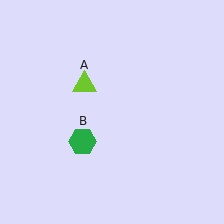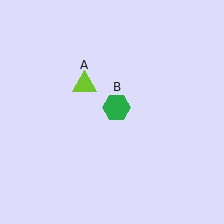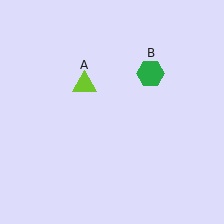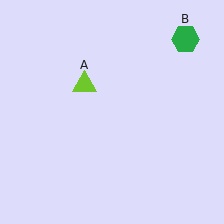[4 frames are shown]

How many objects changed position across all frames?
1 object changed position: green hexagon (object B).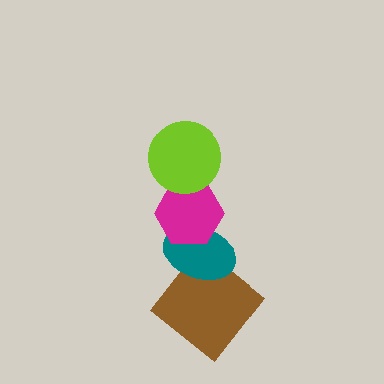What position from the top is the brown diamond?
The brown diamond is 4th from the top.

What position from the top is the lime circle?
The lime circle is 1st from the top.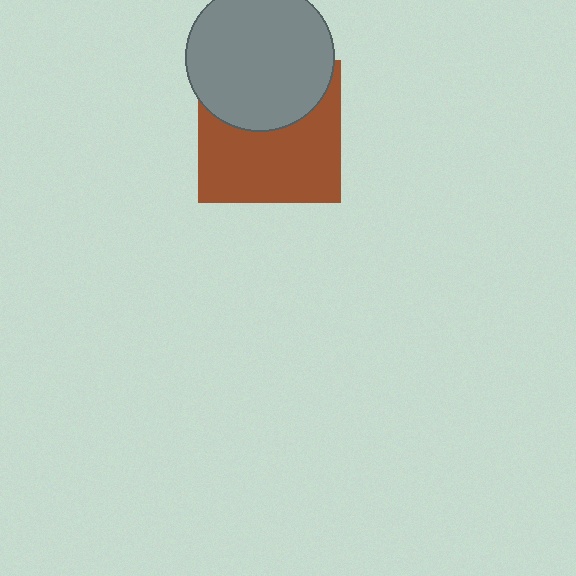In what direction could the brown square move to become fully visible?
The brown square could move down. That would shift it out from behind the gray circle entirely.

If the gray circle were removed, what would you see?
You would see the complete brown square.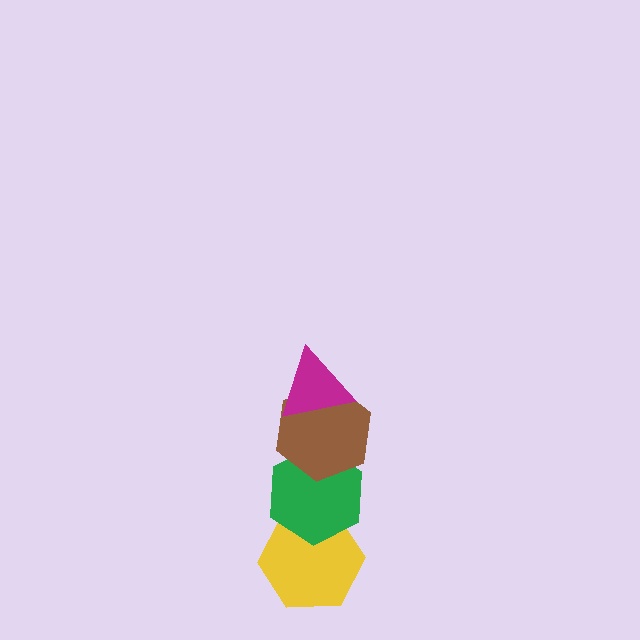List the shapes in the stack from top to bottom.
From top to bottom: the magenta triangle, the brown hexagon, the green hexagon, the yellow hexagon.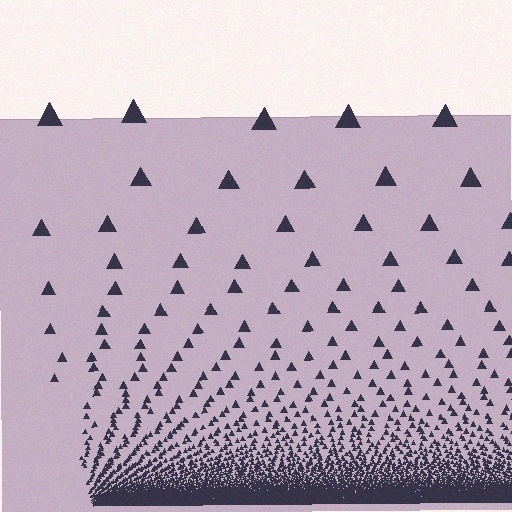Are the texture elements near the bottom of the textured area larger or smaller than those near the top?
Smaller. The gradient is inverted — elements near the bottom are smaller and denser.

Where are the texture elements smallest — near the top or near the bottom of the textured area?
Near the bottom.